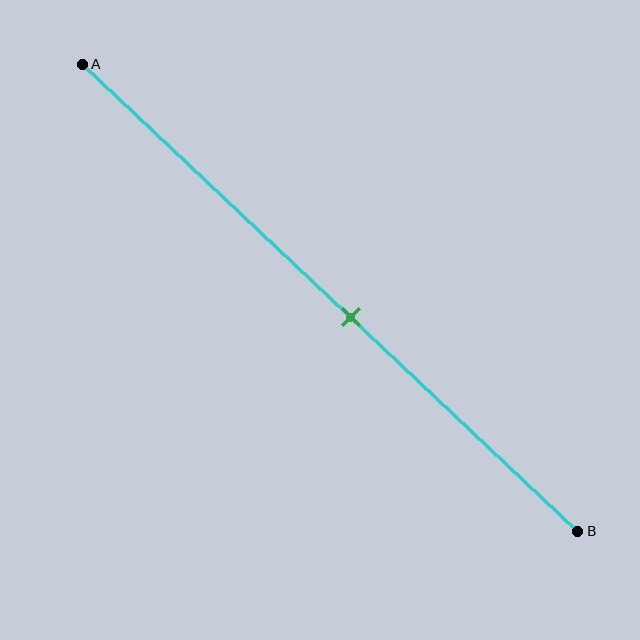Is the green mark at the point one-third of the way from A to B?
No, the mark is at about 55% from A, not at the 33% one-third point.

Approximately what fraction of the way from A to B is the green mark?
The green mark is approximately 55% of the way from A to B.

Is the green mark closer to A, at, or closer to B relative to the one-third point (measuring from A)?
The green mark is closer to point B than the one-third point of segment AB.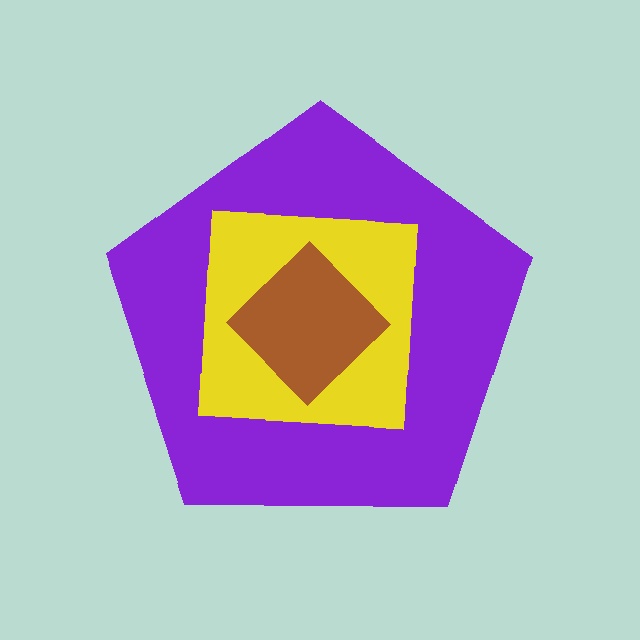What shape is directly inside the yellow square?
The brown diamond.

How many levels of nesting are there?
3.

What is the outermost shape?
The purple pentagon.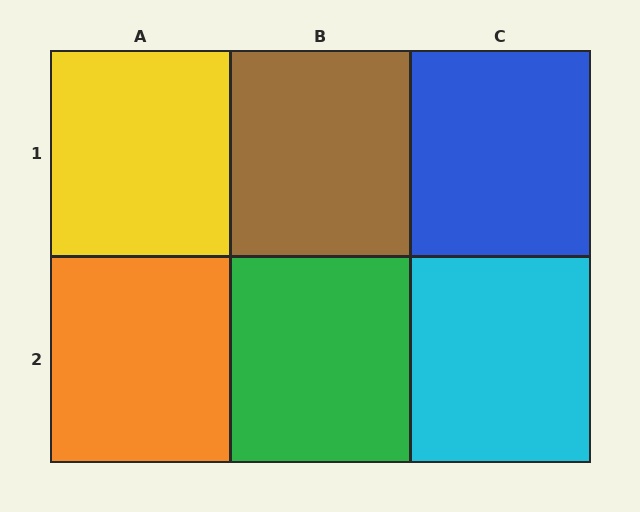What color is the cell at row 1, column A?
Yellow.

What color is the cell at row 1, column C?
Blue.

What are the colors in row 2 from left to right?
Orange, green, cyan.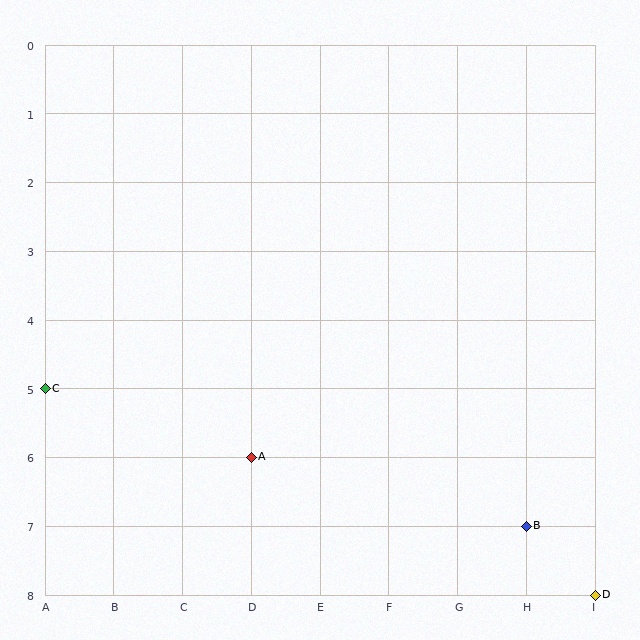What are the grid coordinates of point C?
Point C is at grid coordinates (A, 5).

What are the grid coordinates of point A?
Point A is at grid coordinates (D, 6).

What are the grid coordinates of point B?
Point B is at grid coordinates (H, 7).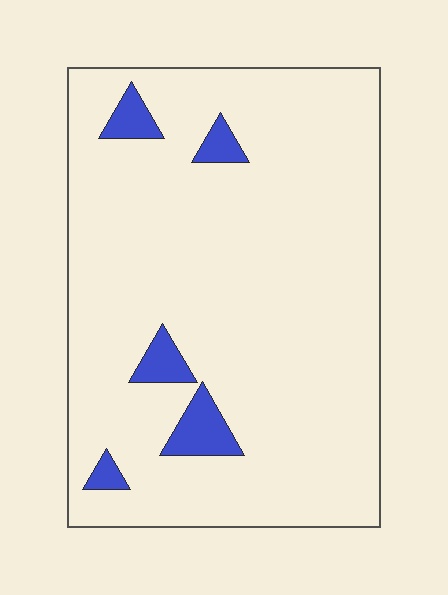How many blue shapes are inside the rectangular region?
5.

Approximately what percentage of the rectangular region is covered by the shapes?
Approximately 5%.